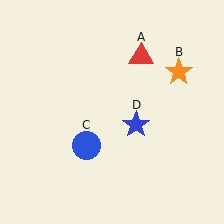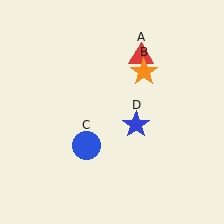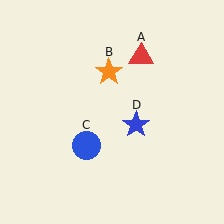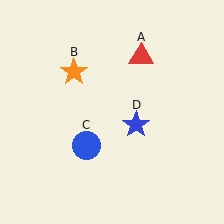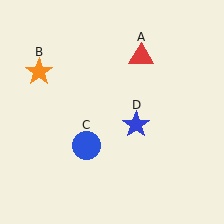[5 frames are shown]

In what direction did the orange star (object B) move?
The orange star (object B) moved left.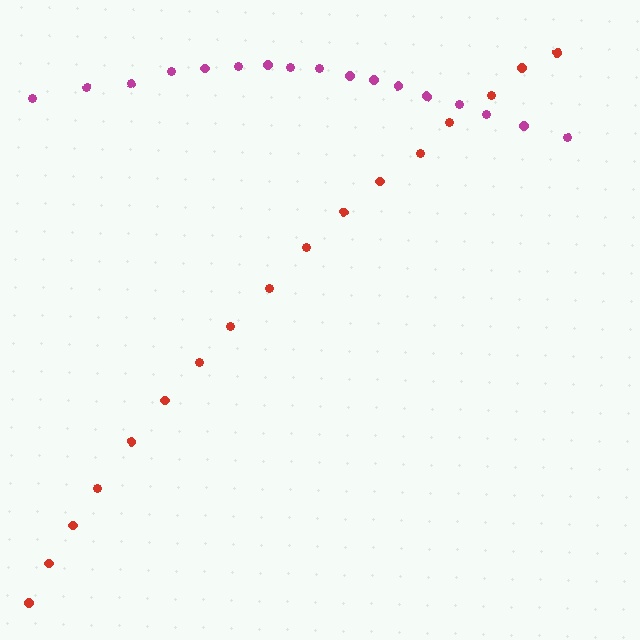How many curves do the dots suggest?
There are 2 distinct paths.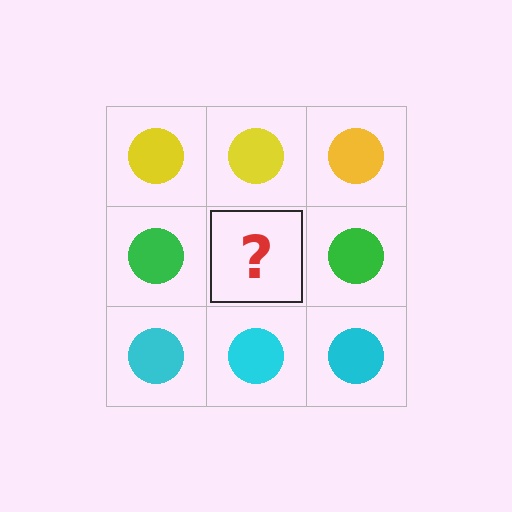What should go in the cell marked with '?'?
The missing cell should contain a green circle.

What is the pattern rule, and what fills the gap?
The rule is that each row has a consistent color. The gap should be filled with a green circle.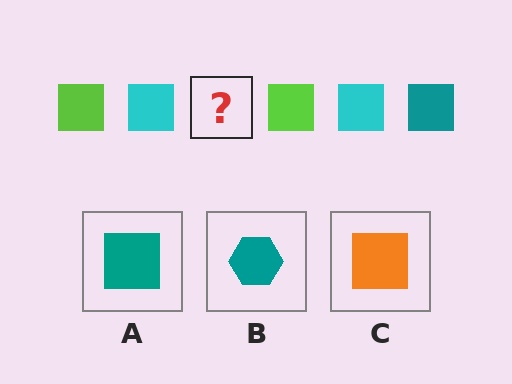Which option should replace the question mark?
Option A.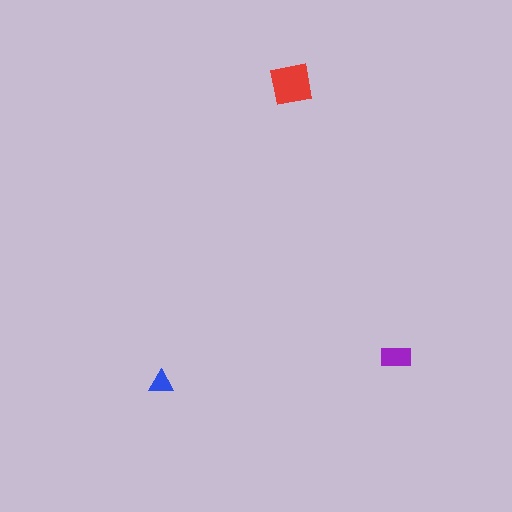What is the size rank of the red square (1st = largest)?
1st.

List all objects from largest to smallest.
The red square, the purple rectangle, the blue triangle.